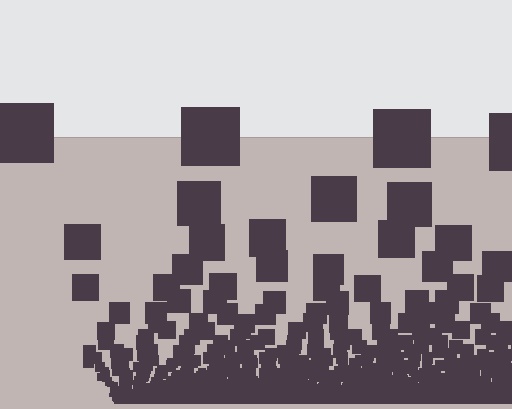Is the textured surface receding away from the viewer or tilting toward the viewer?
The surface appears to tilt toward the viewer. Texture elements get larger and sparser toward the top.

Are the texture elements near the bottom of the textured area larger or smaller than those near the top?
Smaller. The gradient is inverted — elements near the bottom are smaller and denser.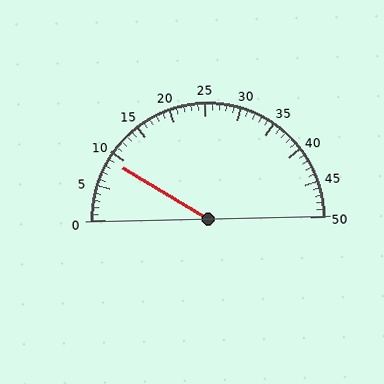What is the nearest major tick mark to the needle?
The nearest major tick mark is 10.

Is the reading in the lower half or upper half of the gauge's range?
The reading is in the lower half of the range (0 to 50).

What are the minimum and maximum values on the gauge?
The gauge ranges from 0 to 50.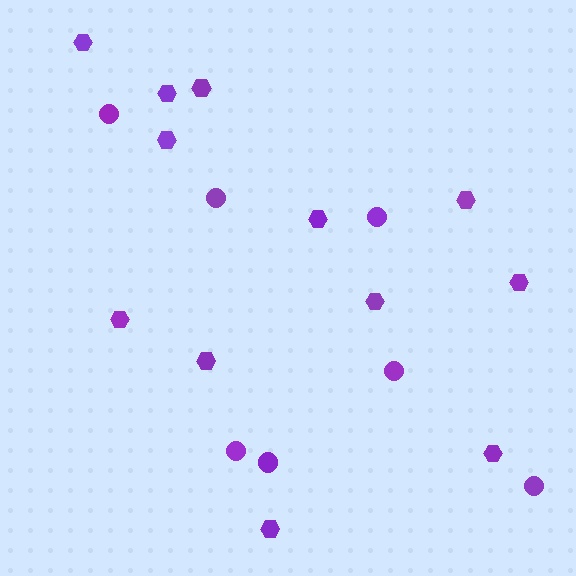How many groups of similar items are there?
There are 2 groups: one group of hexagons (12) and one group of circles (7).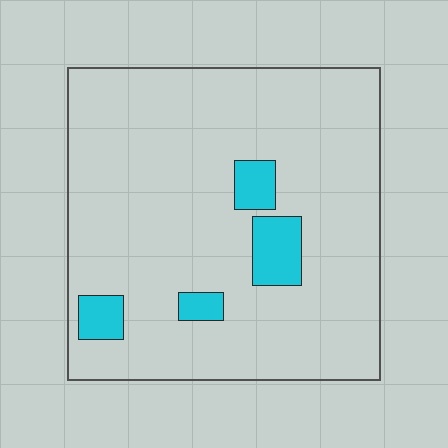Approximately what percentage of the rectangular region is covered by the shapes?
Approximately 10%.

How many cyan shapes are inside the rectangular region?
4.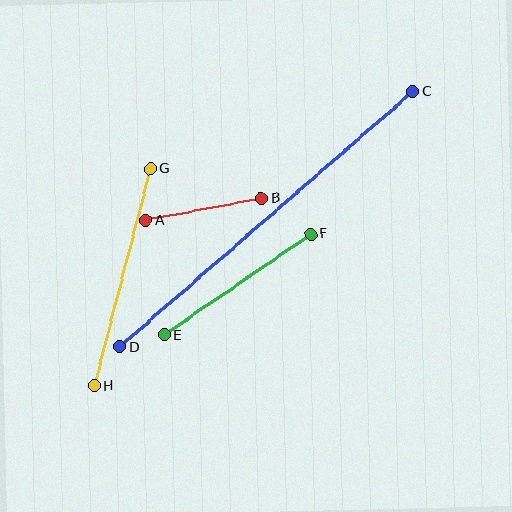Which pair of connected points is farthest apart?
Points C and D are farthest apart.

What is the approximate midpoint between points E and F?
The midpoint is at approximately (237, 284) pixels.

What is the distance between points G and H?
The distance is approximately 224 pixels.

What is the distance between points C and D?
The distance is approximately 389 pixels.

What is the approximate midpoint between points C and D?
The midpoint is at approximately (266, 219) pixels.